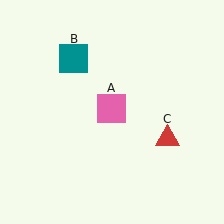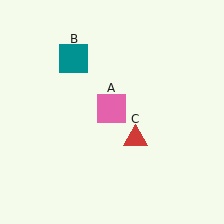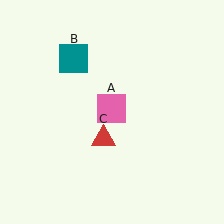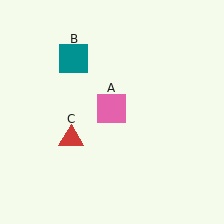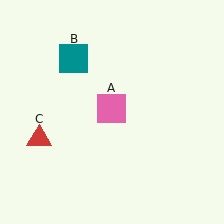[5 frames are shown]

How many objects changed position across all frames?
1 object changed position: red triangle (object C).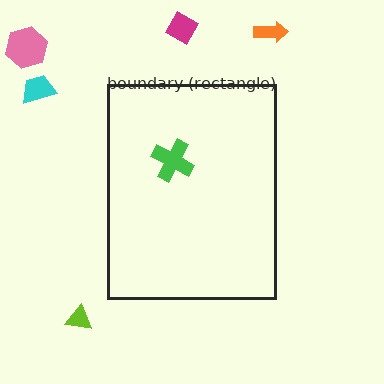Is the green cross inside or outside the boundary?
Inside.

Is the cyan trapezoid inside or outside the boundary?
Outside.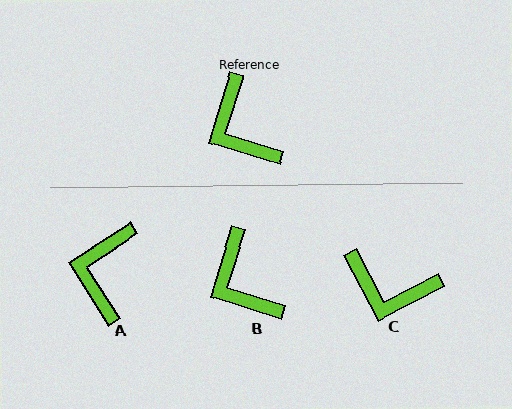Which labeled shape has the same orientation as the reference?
B.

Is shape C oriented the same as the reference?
No, it is off by about 45 degrees.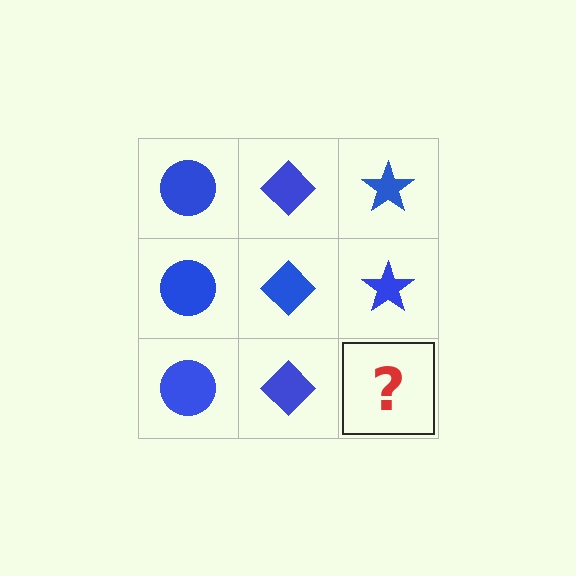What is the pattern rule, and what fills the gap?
The rule is that each column has a consistent shape. The gap should be filled with a blue star.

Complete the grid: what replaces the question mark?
The question mark should be replaced with a blue star.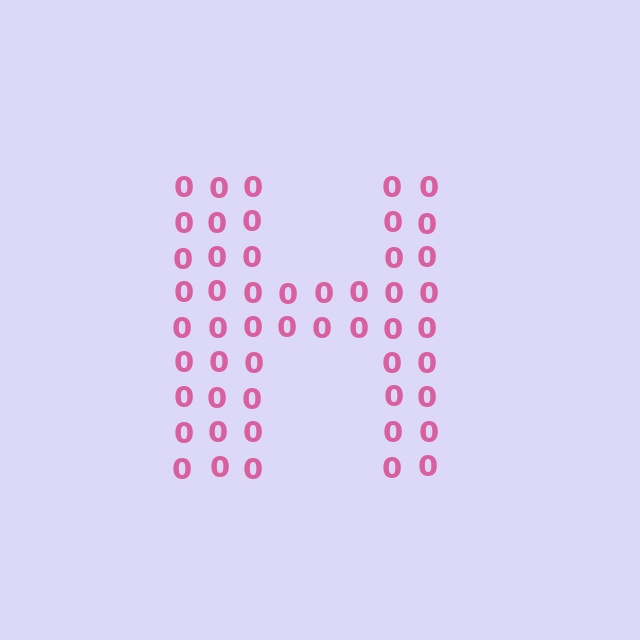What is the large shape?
The large shape is the letter H.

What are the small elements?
The small elements are digit 0's.